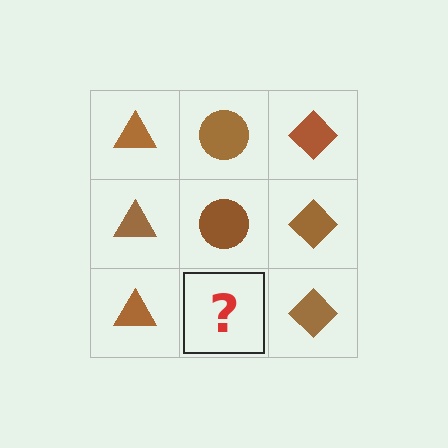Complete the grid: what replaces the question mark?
The question mark should be replaced with a brown circle.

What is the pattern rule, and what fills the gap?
The rule is that each column has a consistent shape. The gap should be filled with a brown circle.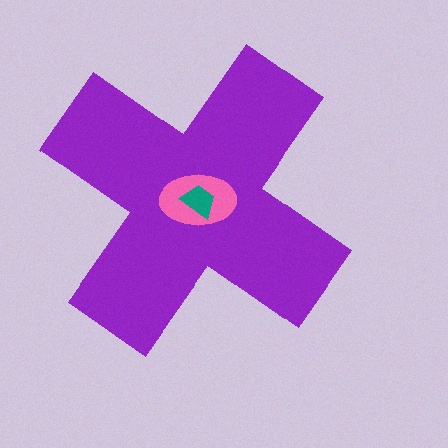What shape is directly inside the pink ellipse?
The teal trapezoid.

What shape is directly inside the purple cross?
The pink ellipse.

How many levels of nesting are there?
3.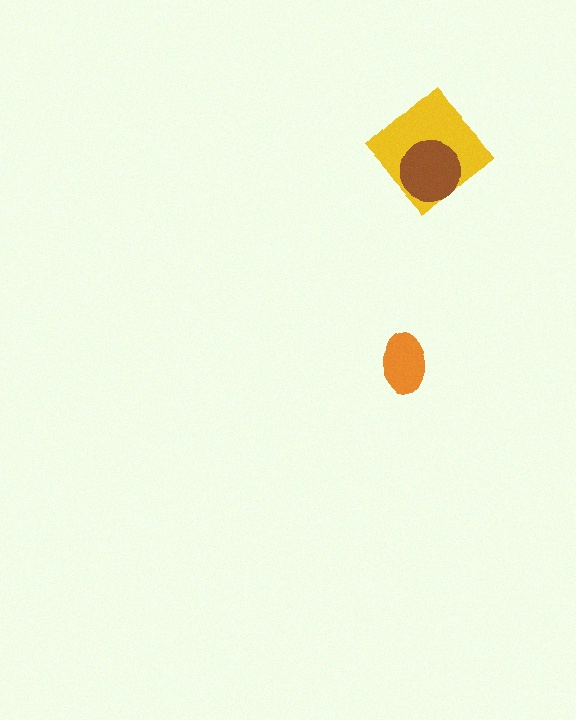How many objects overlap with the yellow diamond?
1 object overlaps with the yellow diamond.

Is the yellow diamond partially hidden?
Yes, it is partially covered by another shape.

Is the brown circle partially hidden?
No, no other shape covers it.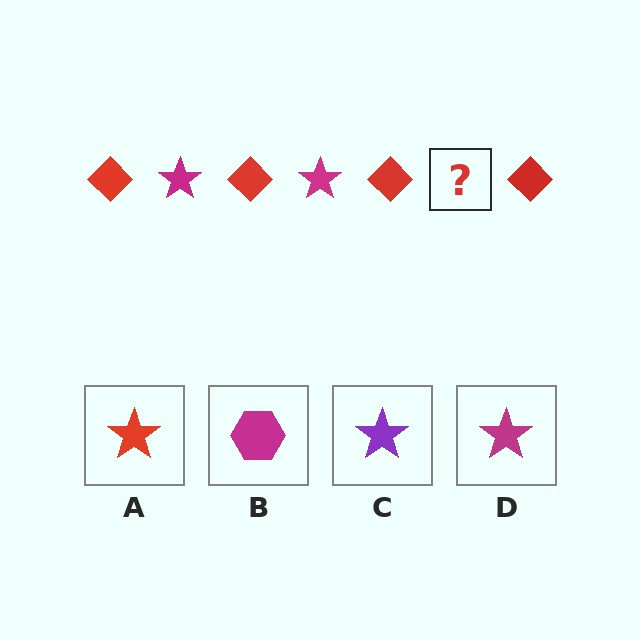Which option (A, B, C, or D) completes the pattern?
D.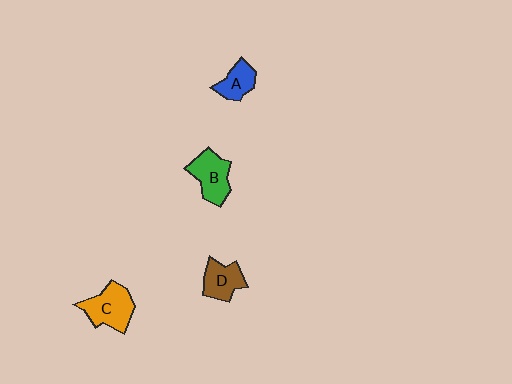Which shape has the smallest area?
Shape A (blue).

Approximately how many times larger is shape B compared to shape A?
Approximately 1.4 times.